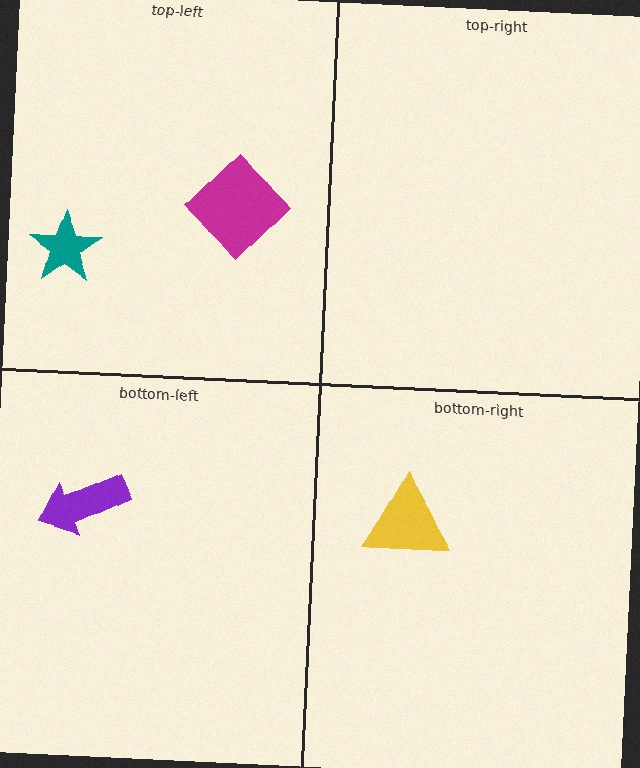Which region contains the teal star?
The top-left region.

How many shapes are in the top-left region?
2.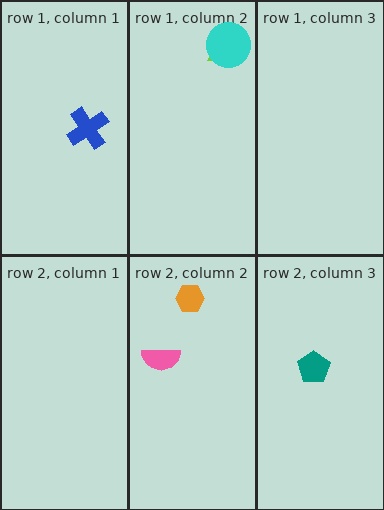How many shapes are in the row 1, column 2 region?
2.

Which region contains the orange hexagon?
The row 2, column 2 region.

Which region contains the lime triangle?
The row 1, column 2 region.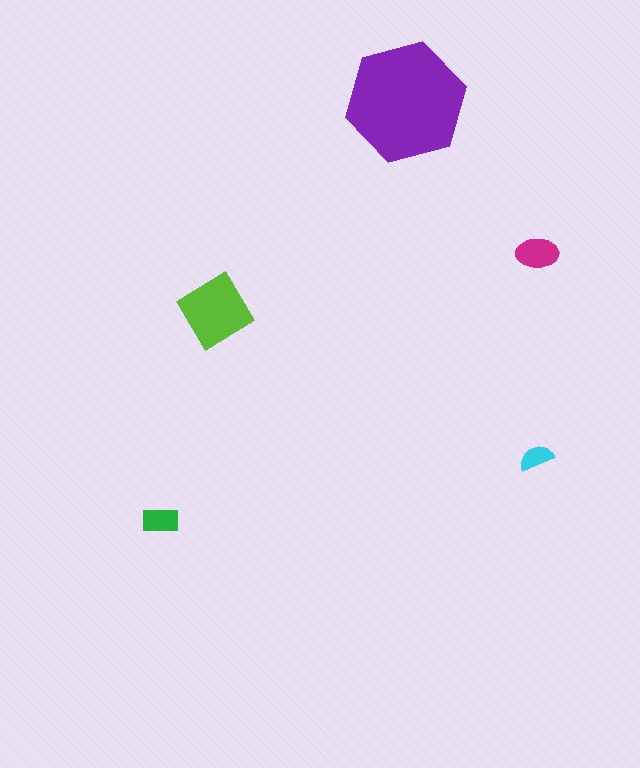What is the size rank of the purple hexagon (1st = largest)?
1st.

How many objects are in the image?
There are 5 objects in the image.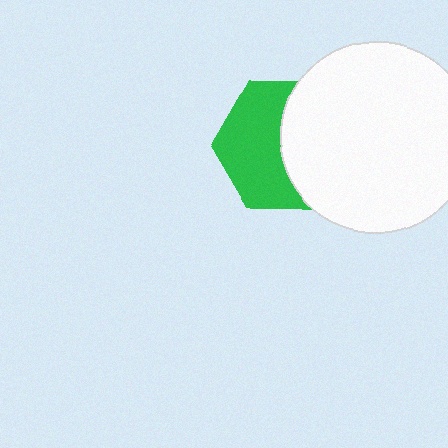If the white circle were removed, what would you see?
You would see the complete green hexagon.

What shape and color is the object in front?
The object in front is a white circle.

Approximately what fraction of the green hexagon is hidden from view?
Roughly 47% of the green hexagon is hidden behind the white circle.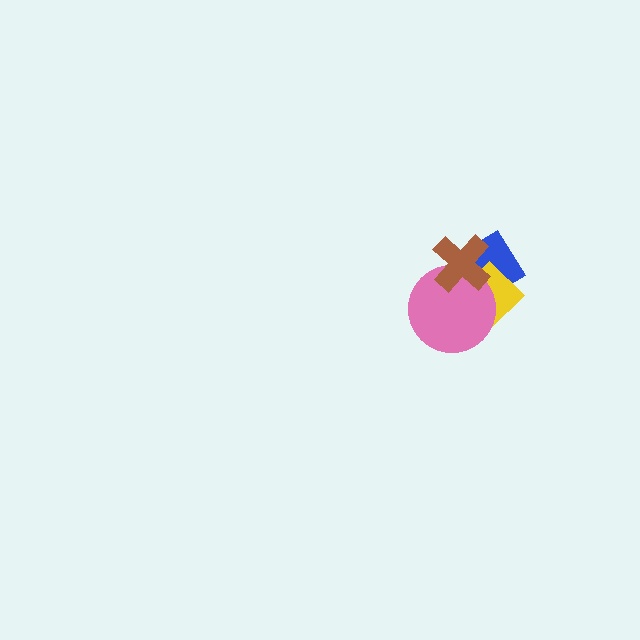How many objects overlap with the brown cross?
3 objects overlap with the brown cross.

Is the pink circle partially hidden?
Yes, it is partially covered by another shape.